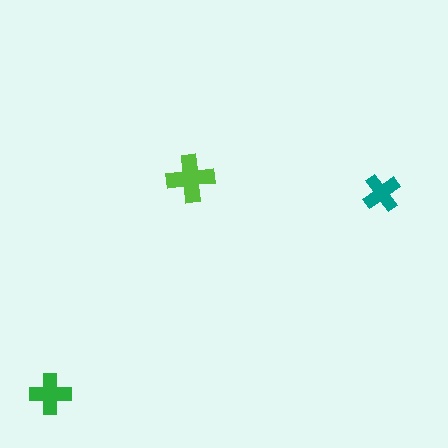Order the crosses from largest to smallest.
the lime one, the green one, the teal one.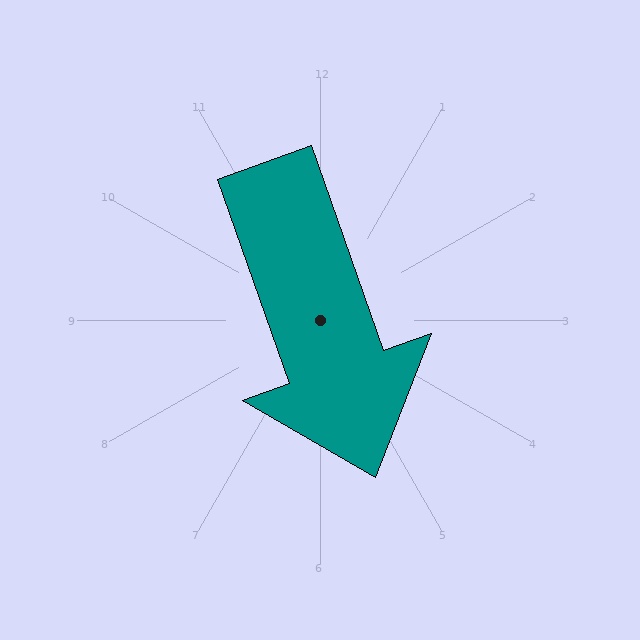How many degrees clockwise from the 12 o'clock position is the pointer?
Approximately 161 degrees.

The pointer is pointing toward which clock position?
Roughly 5 o'clock.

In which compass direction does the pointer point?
South.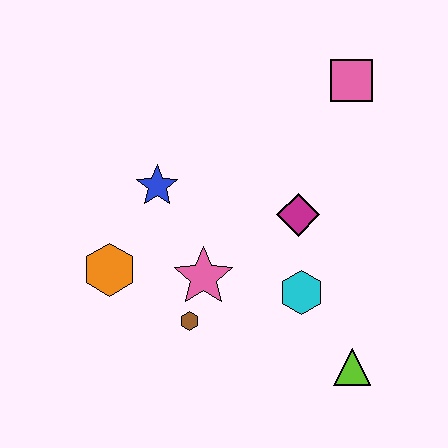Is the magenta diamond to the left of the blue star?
No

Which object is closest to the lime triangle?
The cyan hexagon is closest to the lime triangle.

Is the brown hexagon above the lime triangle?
Yes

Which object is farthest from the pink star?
The pink square is farthest from the pink star.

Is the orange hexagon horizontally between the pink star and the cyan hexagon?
No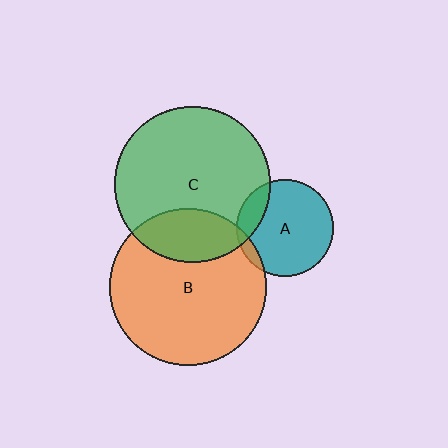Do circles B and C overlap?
Yes.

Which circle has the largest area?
Circle B (orange).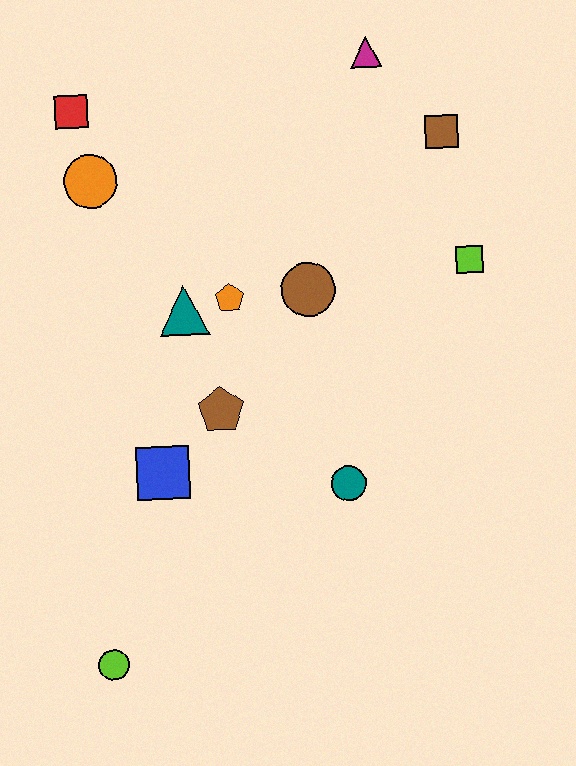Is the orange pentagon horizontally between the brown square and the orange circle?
Yes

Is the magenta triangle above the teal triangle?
Yes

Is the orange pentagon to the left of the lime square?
Yes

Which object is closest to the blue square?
The brown pentagon is closest to the blue square.